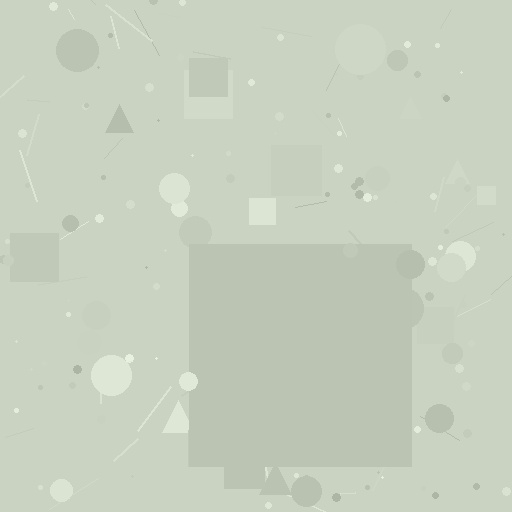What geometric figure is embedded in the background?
A square is embedded in the background.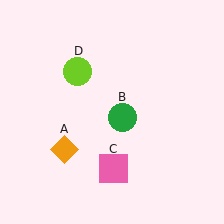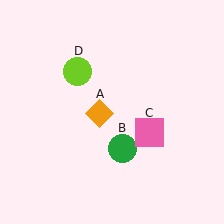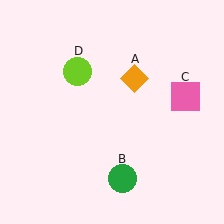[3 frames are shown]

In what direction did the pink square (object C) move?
The pink square (object C) moved up and to the right.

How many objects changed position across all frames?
3 objects changed position: orange diamond (object A), green circle (object B), pink square (object C).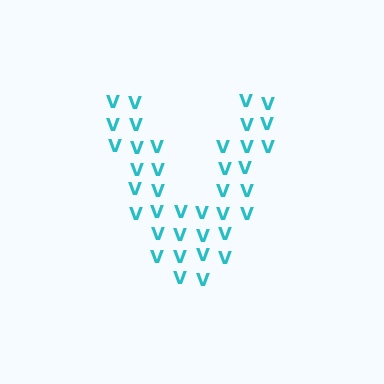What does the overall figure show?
The overall figure shows the letter V.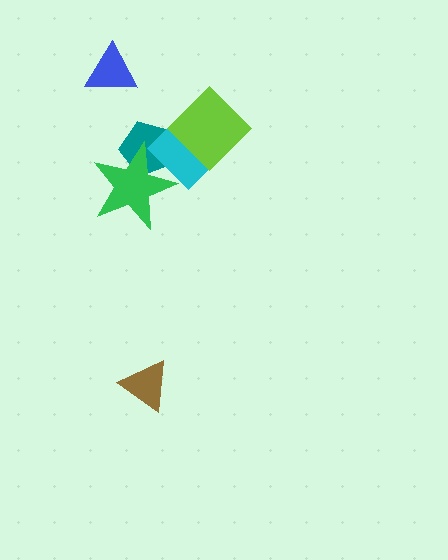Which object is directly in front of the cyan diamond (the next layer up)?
The green star is directly in front of the cyan diamond.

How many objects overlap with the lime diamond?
1 object overlaps with the lime diamond.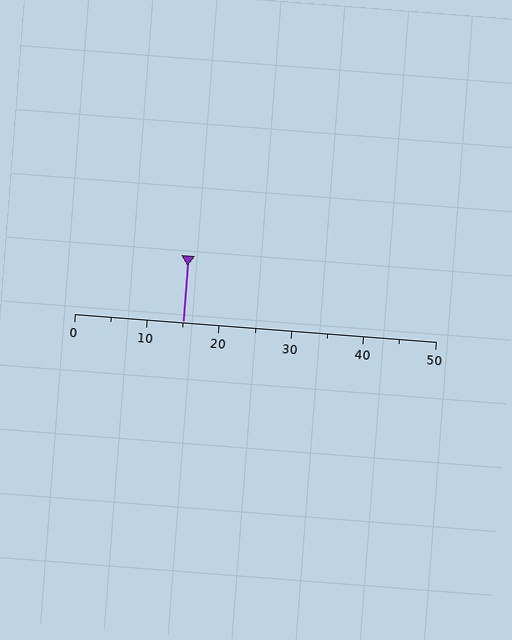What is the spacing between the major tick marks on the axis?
The major ticks are spaced 10 apart.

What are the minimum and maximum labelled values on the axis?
The axis runs from 0 to 50.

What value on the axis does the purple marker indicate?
The marker indicates approximately 15.